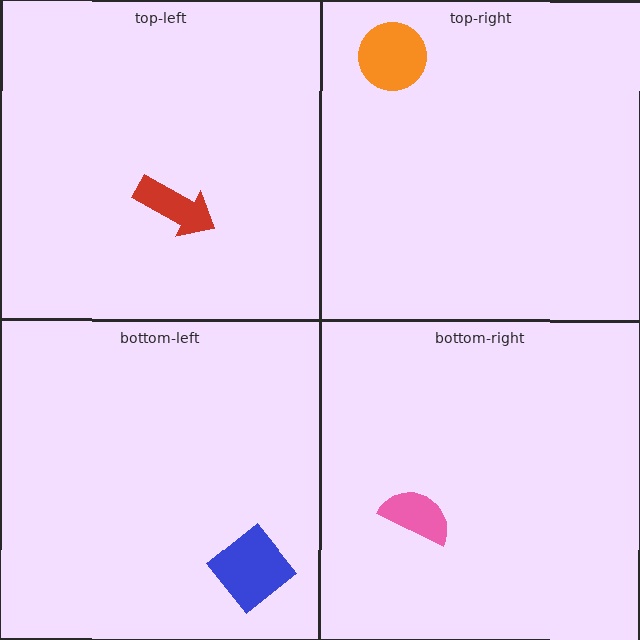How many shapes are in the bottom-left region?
1.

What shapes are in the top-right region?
The orange circle.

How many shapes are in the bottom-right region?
1.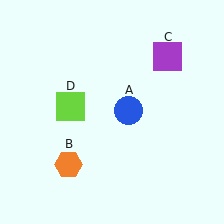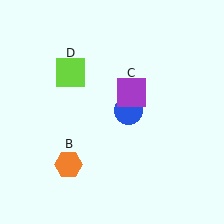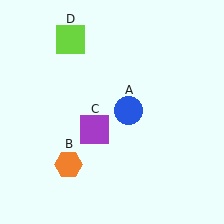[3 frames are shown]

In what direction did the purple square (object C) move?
The purple square (object C) moved down and to the left.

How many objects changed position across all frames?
2 objects changed position: purple square (object C), lime square (object D).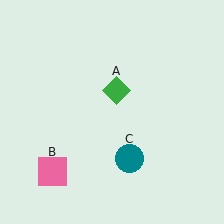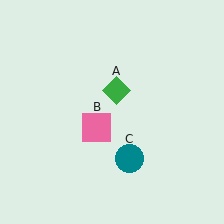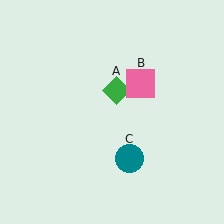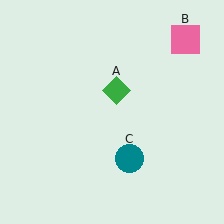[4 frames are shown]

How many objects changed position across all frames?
1 object changed position: pink square (object B).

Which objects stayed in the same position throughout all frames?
Green diamond (object A) and teal circle (object C) remained stationary.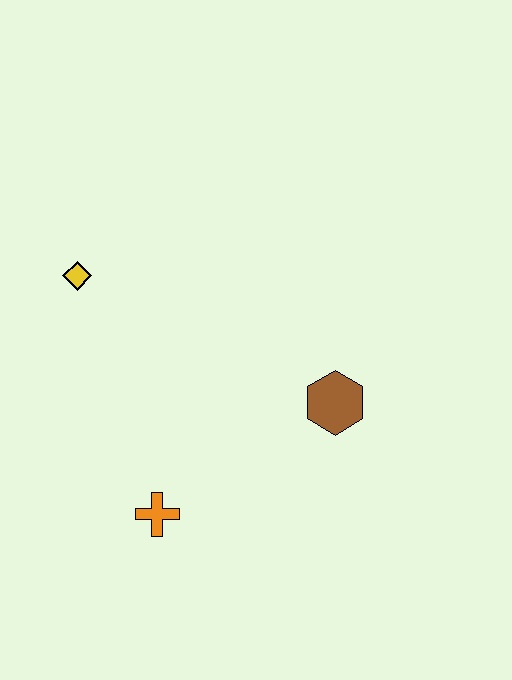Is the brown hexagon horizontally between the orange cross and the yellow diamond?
No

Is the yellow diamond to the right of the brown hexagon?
No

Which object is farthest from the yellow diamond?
The brown hexagon is farthest from the yellow diamond.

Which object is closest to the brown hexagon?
The orange cross is closest to the brown hexagon.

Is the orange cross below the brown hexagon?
Yes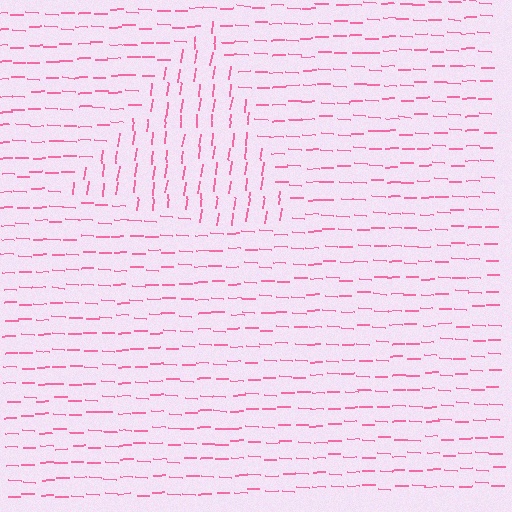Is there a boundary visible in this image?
Yes, there is a texture boundary formed by a change in line orientation.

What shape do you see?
I see a triangle.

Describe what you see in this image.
The image is filled with small pink line segments. A triangle region in the image has lines oriented differently from the surrounding lines, creating a visible texture boundary.